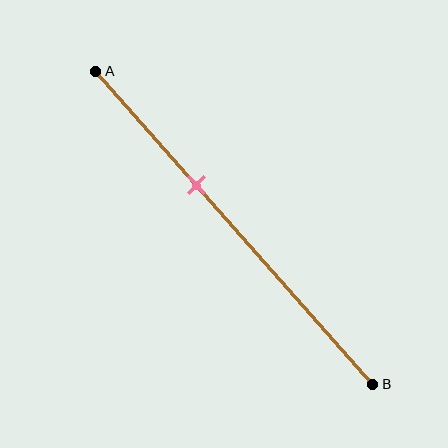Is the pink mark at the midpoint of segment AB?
No, the mark is at about 35% from A, not at the 50% midpoint.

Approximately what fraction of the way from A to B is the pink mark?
The pink mark is approximately 35% of the way from A to B.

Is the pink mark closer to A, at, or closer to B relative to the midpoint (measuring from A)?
The pink mark is closer to point A than the midpoint of segment AB.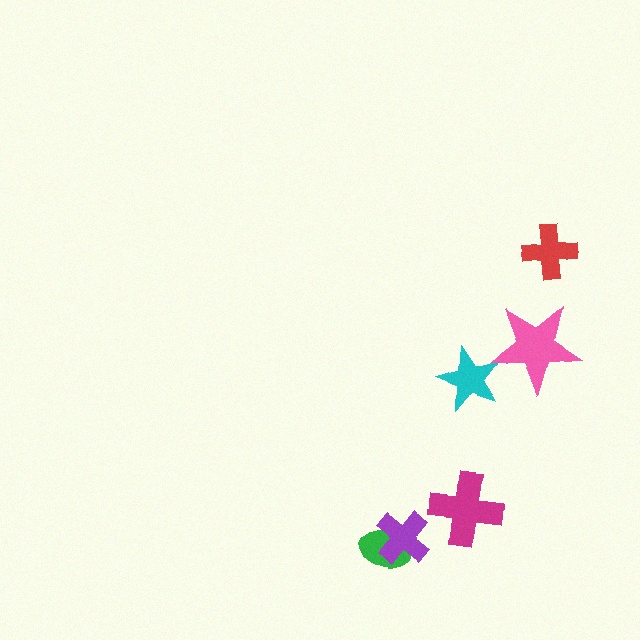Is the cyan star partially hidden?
Yes, it is partially covered by another shape.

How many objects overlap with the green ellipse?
1 object overlaps with the green ellipse.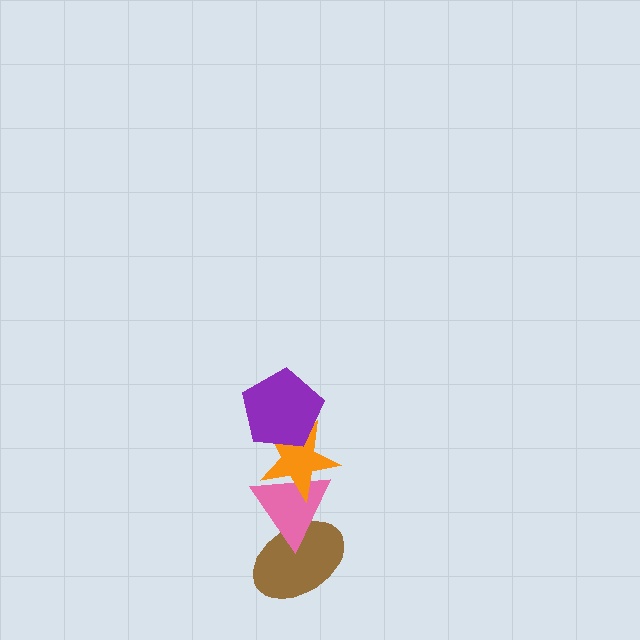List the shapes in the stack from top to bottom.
From top to bottom: the purple pentagon, the orange star, the pink triangle, the brown ellipse.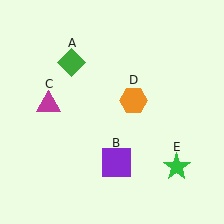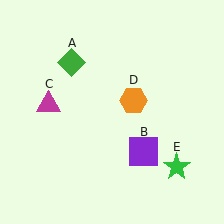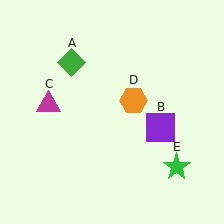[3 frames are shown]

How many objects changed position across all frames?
1 object changed position: purple square (object B).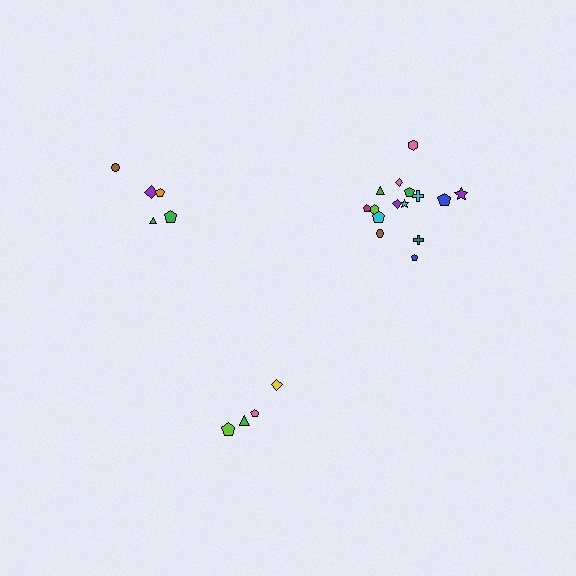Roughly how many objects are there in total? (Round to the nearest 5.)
Roughly 25 objects in total.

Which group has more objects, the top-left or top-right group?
The top-right group.